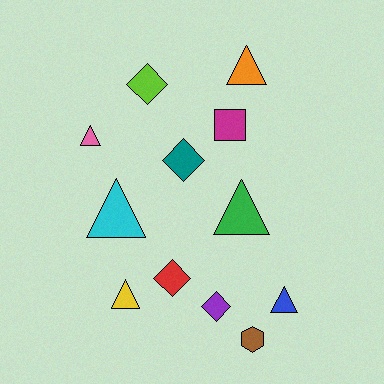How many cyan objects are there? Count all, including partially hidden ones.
There is 1 cyan object.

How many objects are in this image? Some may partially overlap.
There are 12 objects.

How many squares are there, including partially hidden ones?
There is 1 square.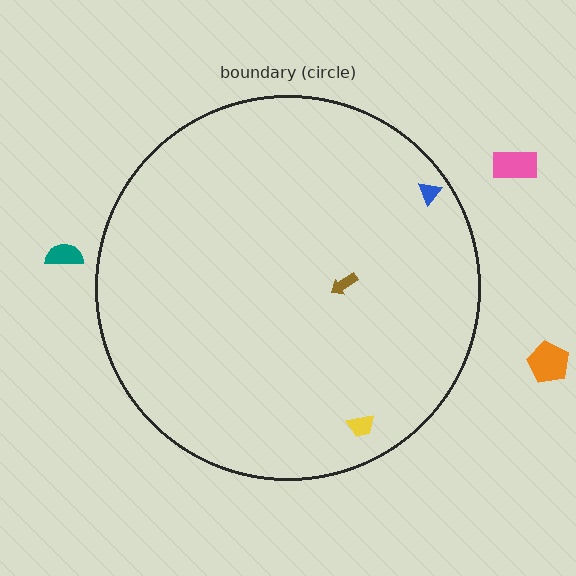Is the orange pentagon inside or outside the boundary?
Outside.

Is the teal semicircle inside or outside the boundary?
Outside.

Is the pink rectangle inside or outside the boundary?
Outside.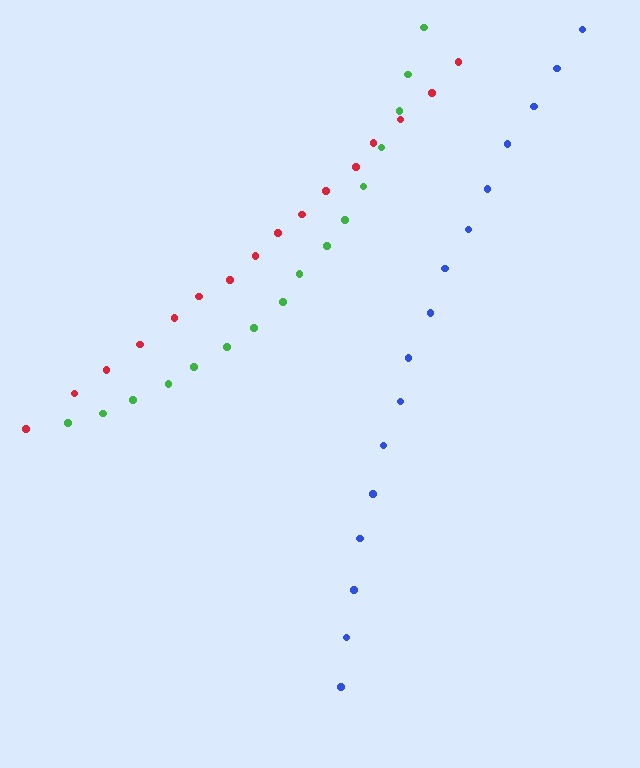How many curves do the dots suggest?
There are 3 distinct paths.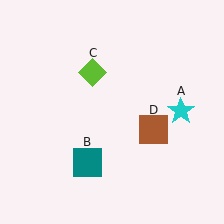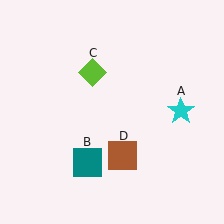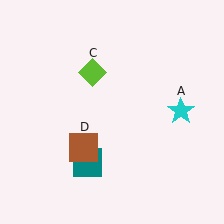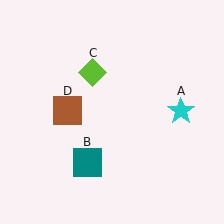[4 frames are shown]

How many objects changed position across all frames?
1 object changed position: brown square (object D).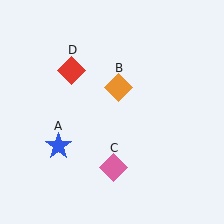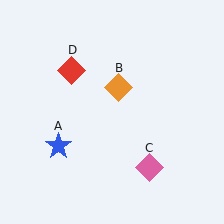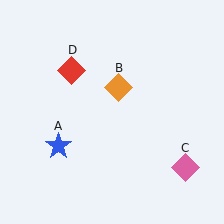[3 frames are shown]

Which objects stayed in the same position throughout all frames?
Blue star (object A) and orange diamond (object B) and red diamond (object D) remained stationary.